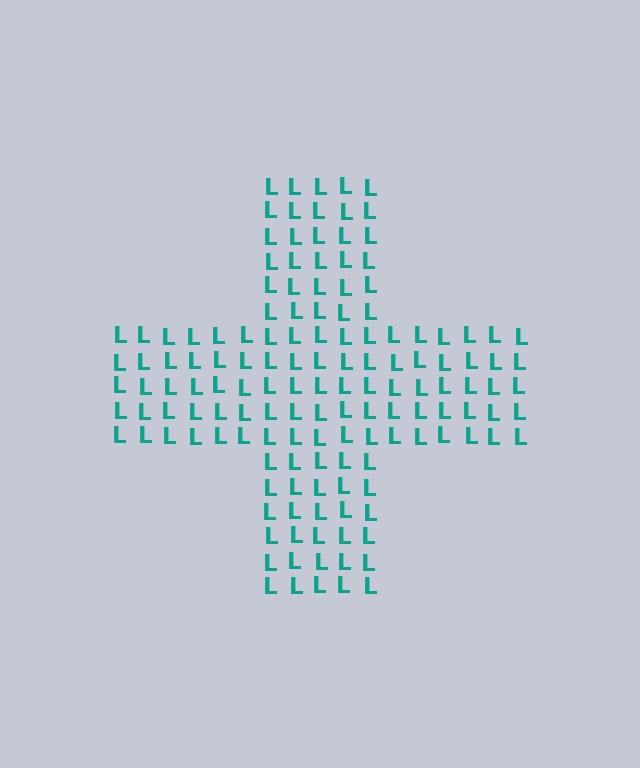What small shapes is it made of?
It is made of small letter L's.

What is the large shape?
The large shape is a cross.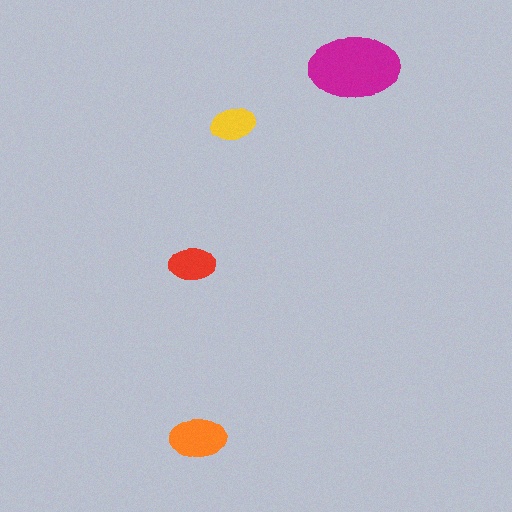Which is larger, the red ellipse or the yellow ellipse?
The red one.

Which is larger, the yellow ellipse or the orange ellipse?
The orange one.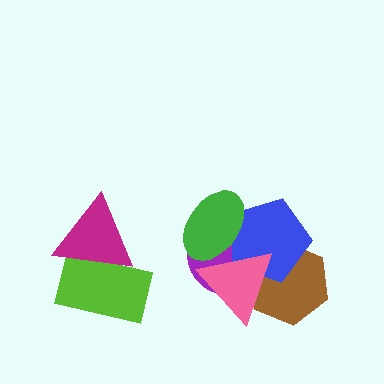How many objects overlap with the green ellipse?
3 objects overlap with the green ellipse.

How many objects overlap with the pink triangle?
4 objects overlap with the pink triangle.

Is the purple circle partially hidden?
Yes, it is partially covered by another shape.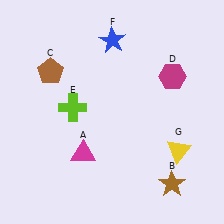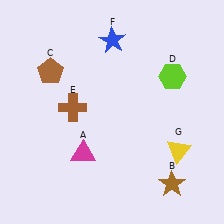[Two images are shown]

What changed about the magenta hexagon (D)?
In Image 1, D is magenta. In Image 2, it changed to lime.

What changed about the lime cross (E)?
In Image 1, E is lime. In Image 2, it changed to brown.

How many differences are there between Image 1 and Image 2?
There are 2 differences between the two images.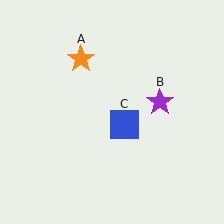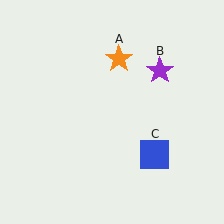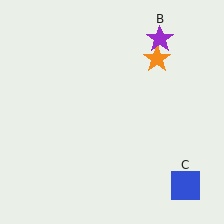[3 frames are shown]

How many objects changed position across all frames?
3 objects changed position: orange star (object A), purple star (object B), blue square (object C).